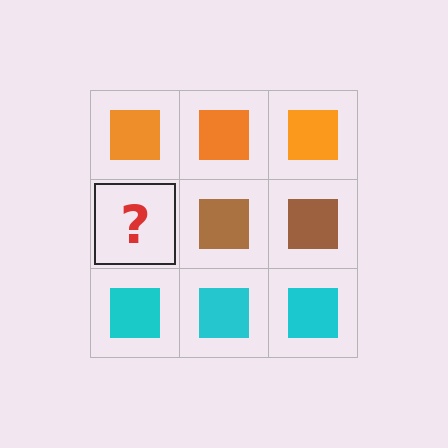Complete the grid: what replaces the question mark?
The question mark should be replaced with a brown square.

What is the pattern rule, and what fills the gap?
The rule is that each row has a consistent color. The gap should be filled with a brown square.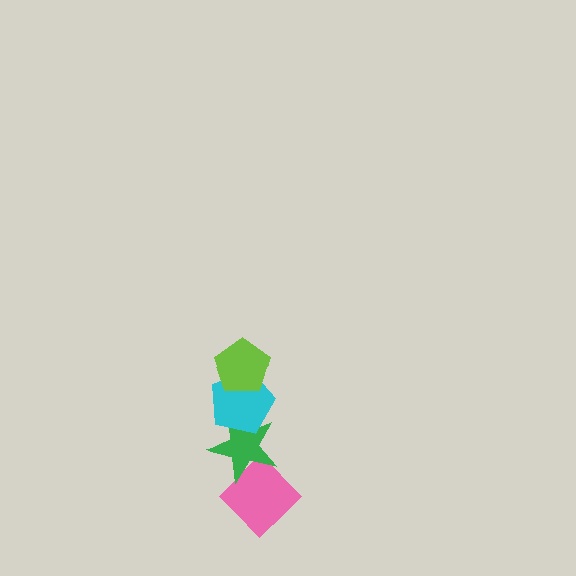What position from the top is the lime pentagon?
The lime pentagon is 1st from the top.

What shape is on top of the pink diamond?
The green star is on top of the pink diamond.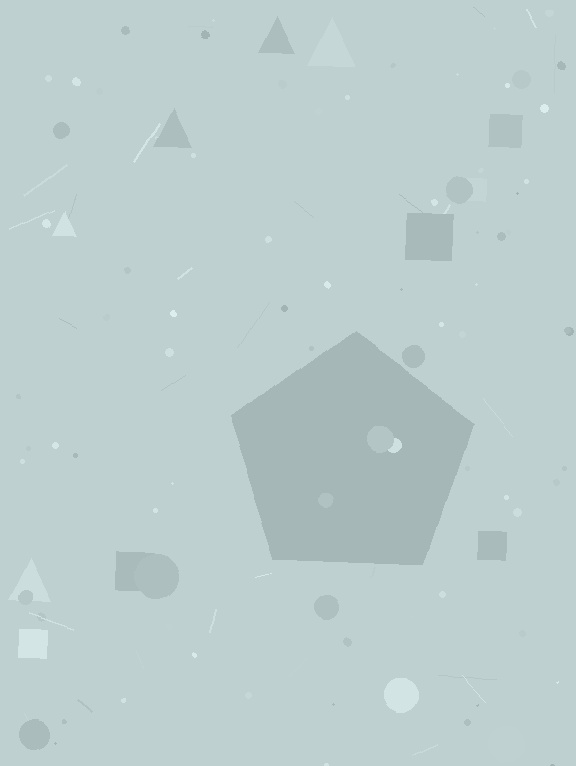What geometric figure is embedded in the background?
A pentagon is embedded in the background.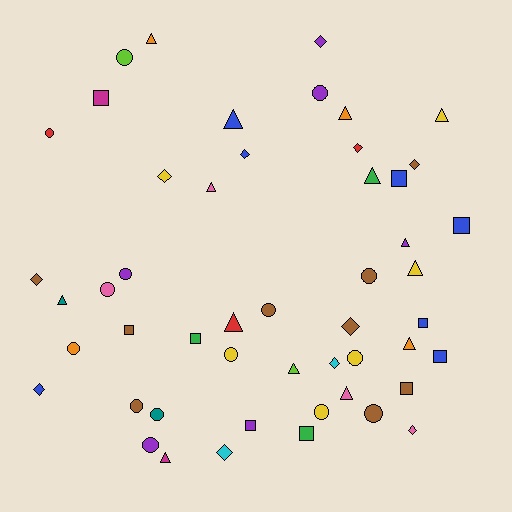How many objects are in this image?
There are 50 objects.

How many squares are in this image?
There are 10 squares.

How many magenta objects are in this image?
There are 2 magenta objects.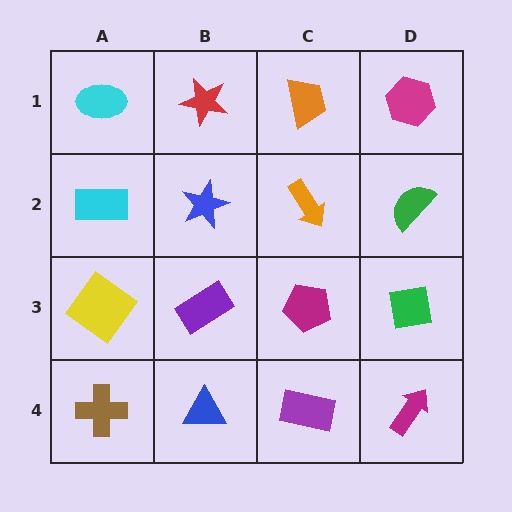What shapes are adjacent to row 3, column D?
A green semicircle (row 2, column D), a magenta arrow (row 4, column D), a magenta pentagon (row 3, column C).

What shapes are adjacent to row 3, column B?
A blue star (row 2, column B), a blue triangle (row 4, column B), a yellow diamond (row 3, column A), a magenta pentagon (row 3, column C).